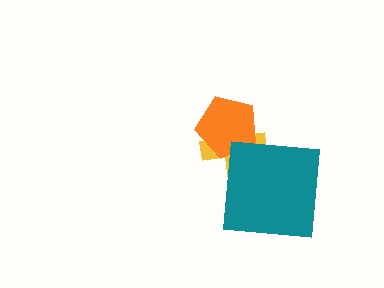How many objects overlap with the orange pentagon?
1 object overlaps with the orange pentagon.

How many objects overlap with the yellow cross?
2 objects overlap with the yellow cross.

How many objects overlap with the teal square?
1 object overlaps with the teal square.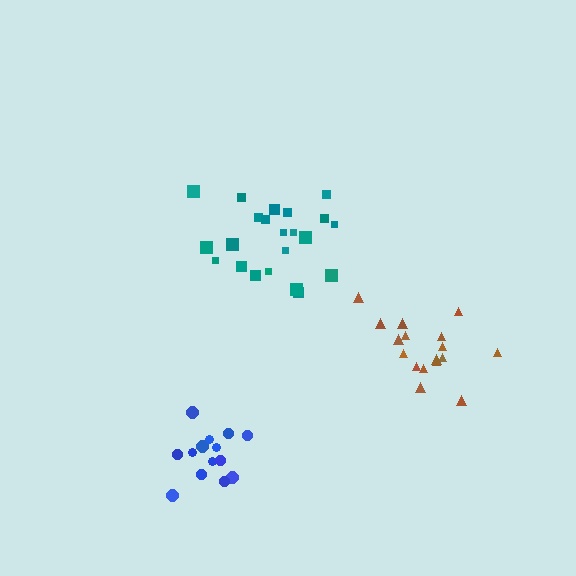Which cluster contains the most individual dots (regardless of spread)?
Teal (22).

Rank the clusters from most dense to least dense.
blue, brown, teal.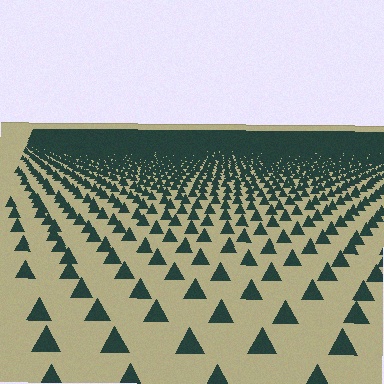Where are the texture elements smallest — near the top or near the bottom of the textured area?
Near the top.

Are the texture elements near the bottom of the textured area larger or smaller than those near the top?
Larger. Near the bottom, elements are closer to the viewer and appear at a bigger on-screen size.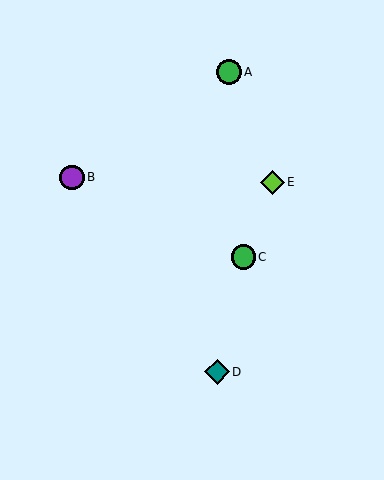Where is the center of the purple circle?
The center of the purple circle is at (72, 177).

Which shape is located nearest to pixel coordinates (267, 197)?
The lime diamond (labeled E) at (272, 182) is nearest to that location.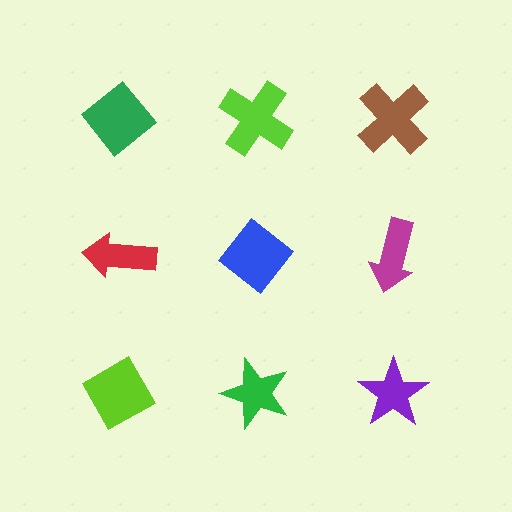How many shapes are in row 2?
3 shapes.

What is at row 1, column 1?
A green diamond.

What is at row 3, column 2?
A green star.